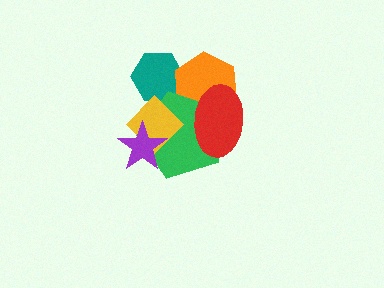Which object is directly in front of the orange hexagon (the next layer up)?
The green pentagon is directly in front of the orange hexagon.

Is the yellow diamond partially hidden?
Yes, it is partially covered by another shape.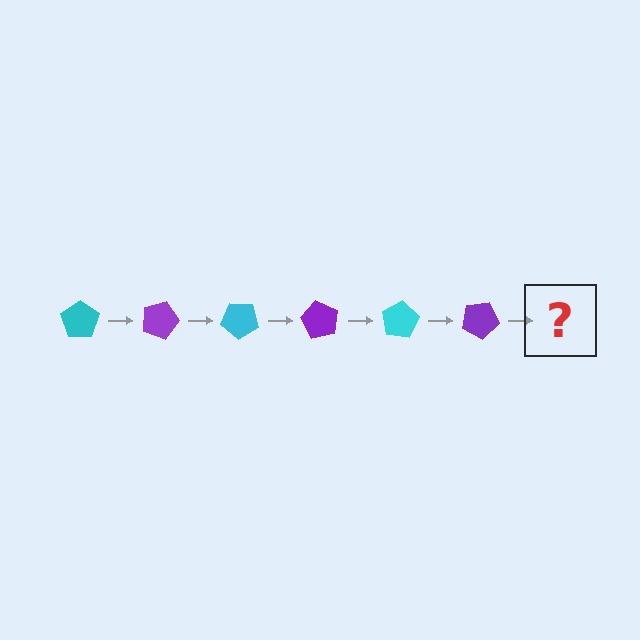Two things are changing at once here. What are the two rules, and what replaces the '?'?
The two rules are that it rotates 20 degrees each step and the color cycles through cyan and purple. The '?' should be a cyan pentagon, rotated 120 degrees from the start.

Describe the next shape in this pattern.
It should be a cyan pentagon, rotated 120 degrees from the start.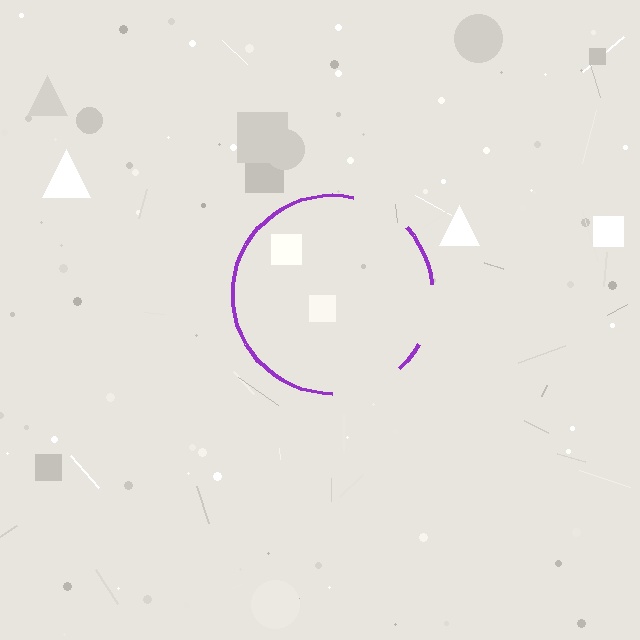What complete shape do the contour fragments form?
The contour fragments form a circle.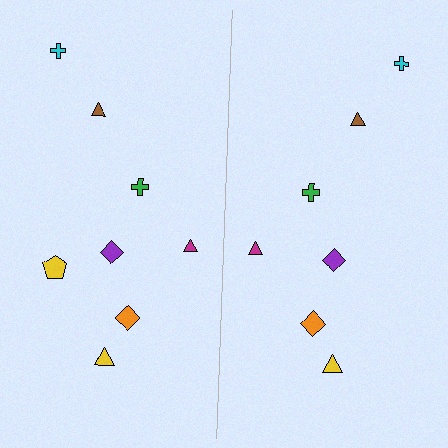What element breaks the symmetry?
A yellow pentagon is missing from the right side.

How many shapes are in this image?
There are 15 shapes in this image.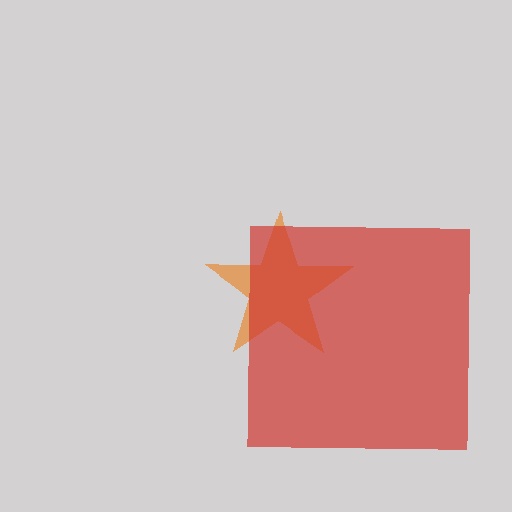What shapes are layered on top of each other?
The layered shapes are: an orange star, a red square.